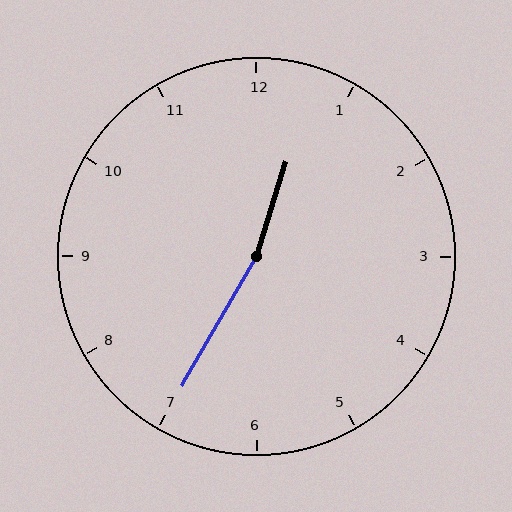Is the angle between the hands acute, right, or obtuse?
It is obtuse.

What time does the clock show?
12:35.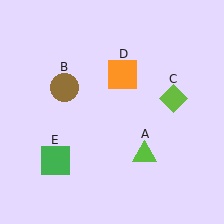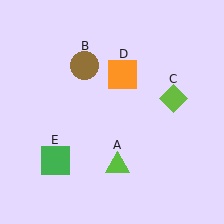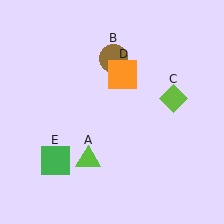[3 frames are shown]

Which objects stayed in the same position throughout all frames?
Lime diamond (object C) and orange square (object D) and green square (object E) remained stationary.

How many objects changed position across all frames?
2 objects changed position: lime triangle (object A), brown circle (object B).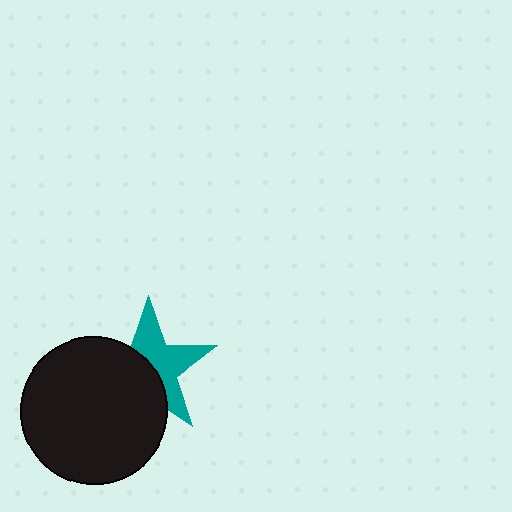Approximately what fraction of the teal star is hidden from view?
Roughly 50% of the teal star is hidden behind the black circle.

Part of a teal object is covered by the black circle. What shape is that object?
It is a star.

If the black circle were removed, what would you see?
You would see the complete teal star.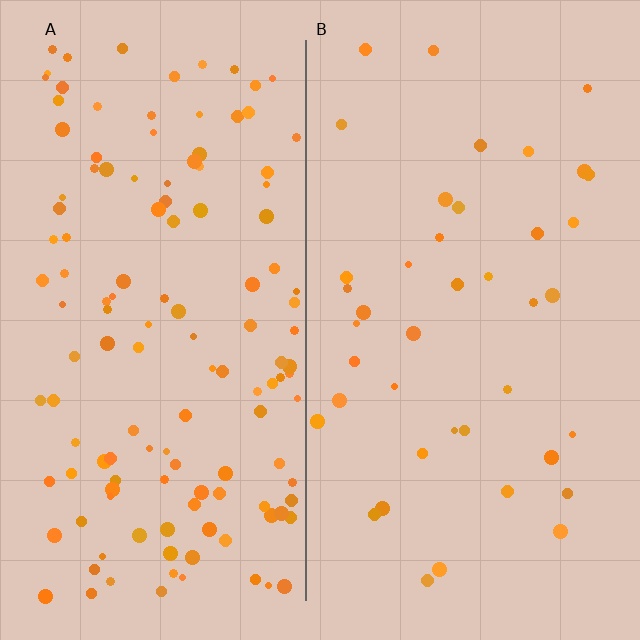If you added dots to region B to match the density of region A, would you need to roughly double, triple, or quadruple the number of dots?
Approximately triple.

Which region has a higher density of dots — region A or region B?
A (the left).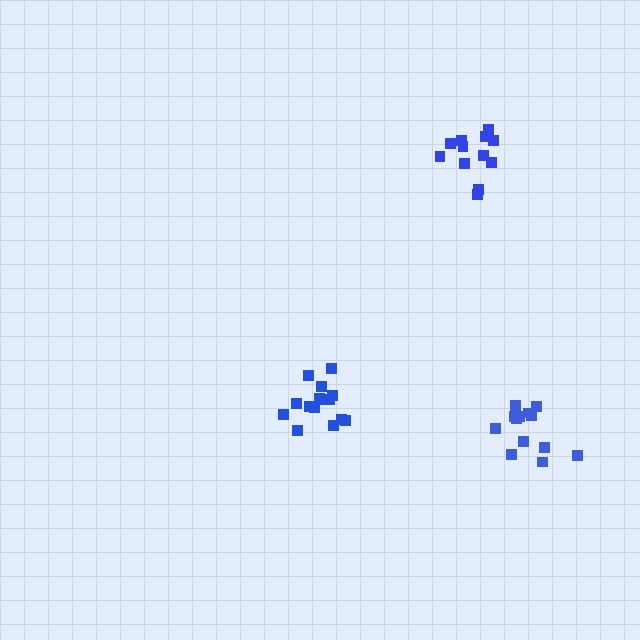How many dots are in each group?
Group 1: 15 dots, Group 2: 13 dots, Group 3: 12 dots (40 total).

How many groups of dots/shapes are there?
There are 3 groups.